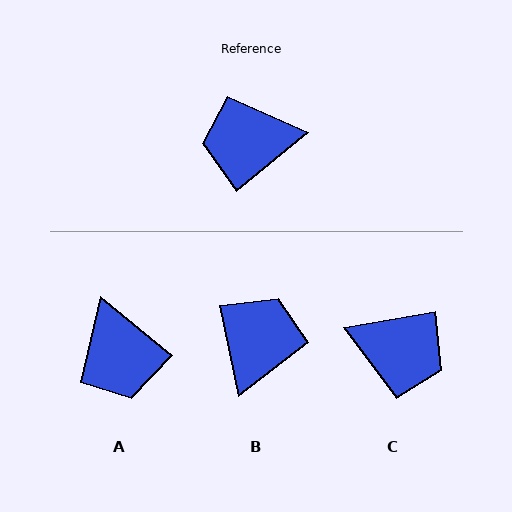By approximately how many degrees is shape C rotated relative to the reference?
Approximately 150 degrees counter-clockwise.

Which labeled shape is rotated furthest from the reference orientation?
C, about 150 degrees away.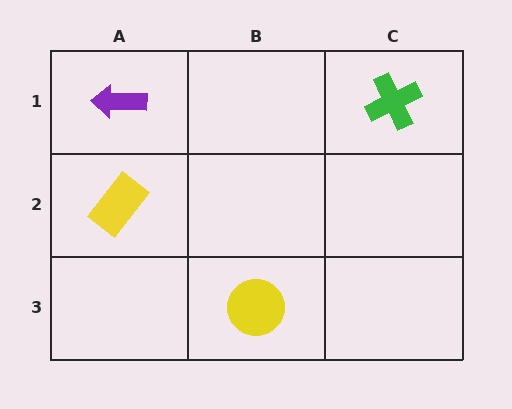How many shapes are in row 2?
1 shape.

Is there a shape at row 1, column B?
No, that cell is empty.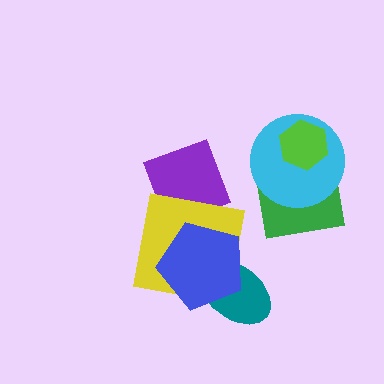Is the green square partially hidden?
Yes, it is partially covered by another shape.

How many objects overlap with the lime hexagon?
2 objects overlap with the lime hexagon.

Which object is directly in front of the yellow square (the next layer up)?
The teal ellipse is directly in front of the yellow square.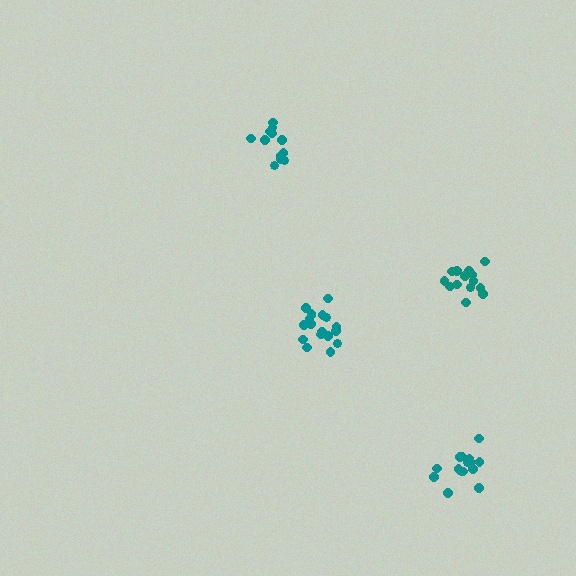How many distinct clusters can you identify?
There are 4 distinct clusters.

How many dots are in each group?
Group 1: 12 dots, Group 2: 14 dots, Group 3: 18 dots, Group 4: 15 dots (59 total).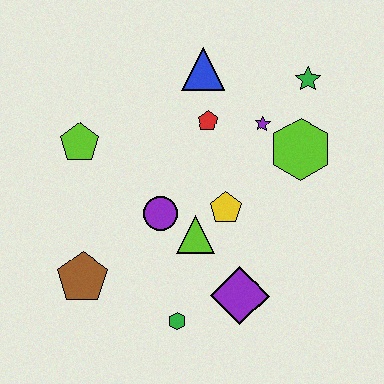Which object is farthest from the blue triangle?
The green hexagon is farthest from the blue triangle.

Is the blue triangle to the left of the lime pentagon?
No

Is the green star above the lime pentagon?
Yes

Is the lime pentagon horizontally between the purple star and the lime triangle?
No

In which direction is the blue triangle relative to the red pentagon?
The blue triangle is above the red pentagon.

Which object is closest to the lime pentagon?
The purple circle is closest to the lime pentagon.